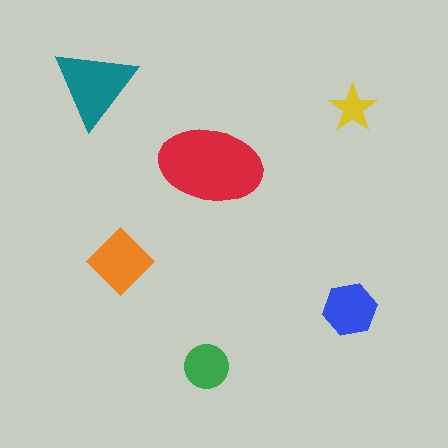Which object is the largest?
The red ellipse.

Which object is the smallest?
The yellow star.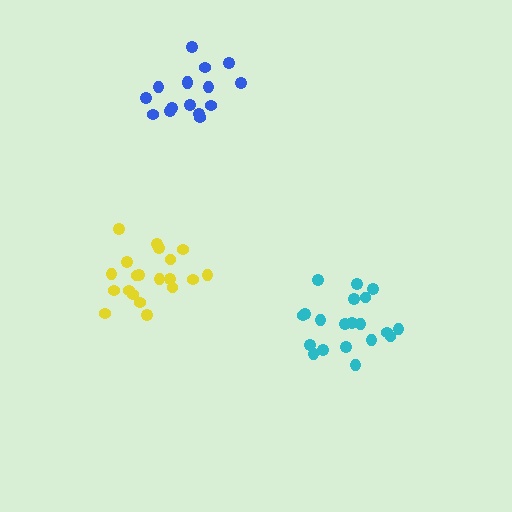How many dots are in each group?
Group 1: 16 dots, Group 2: 20 dots, Group 3: 20 dots (56 total).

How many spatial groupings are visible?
There are 3 spatial groupings.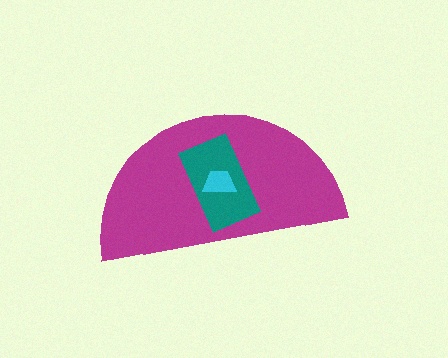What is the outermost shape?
The magenta semicircle.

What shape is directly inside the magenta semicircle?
The teal rectangle.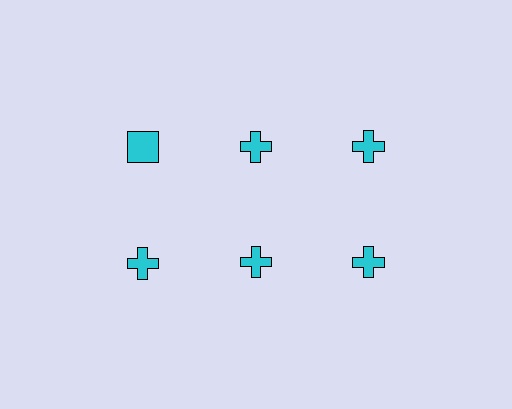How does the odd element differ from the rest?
It has a different shape: square instead of cross.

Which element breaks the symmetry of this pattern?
The cyan square in the top row, leftmost column breaks the symmetry. All other shapes are cyan crosses.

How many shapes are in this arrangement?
There are 6 shapes arranged in a grid pattern.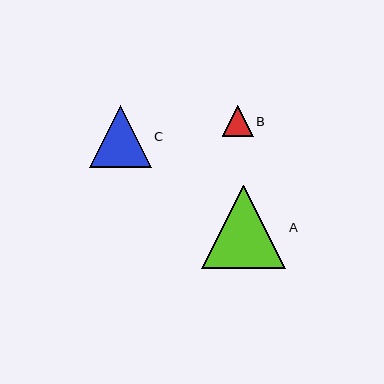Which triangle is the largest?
Triangle A is the largest with a size of approximately 84 pixels.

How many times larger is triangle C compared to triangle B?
Triangle C is approximately 2.0 times the size of triangle B.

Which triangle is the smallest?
Triangle B is the smallest with a size of approximately 31 pixels.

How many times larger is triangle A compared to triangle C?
Triangle A is approximately 1.3 times the size of triangle C.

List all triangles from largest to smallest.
From largest to smallest: A, C, B.